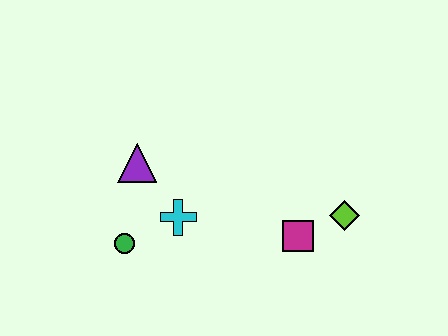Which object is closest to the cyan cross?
The green circle is closest to the cyan cross.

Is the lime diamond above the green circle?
Yes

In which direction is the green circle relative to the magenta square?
The green circle is to the left of the magenta square.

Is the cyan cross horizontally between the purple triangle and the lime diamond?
Yes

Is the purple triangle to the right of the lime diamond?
No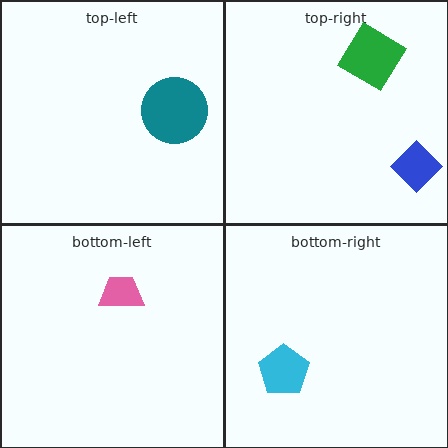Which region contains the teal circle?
The top-left region.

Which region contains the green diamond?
The top-right region.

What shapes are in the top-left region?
The teal circle.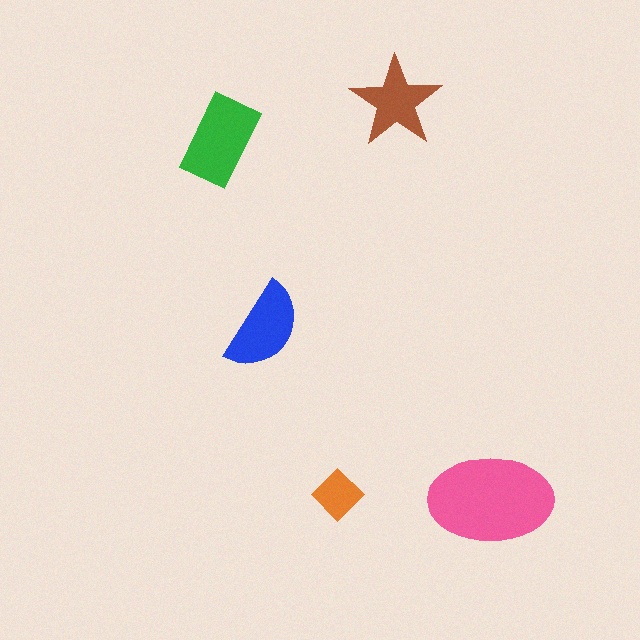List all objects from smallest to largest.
The orange diamond, the brown star, the blue semicircle, the green rectangle, the pink ellipse.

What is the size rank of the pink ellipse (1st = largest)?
1st.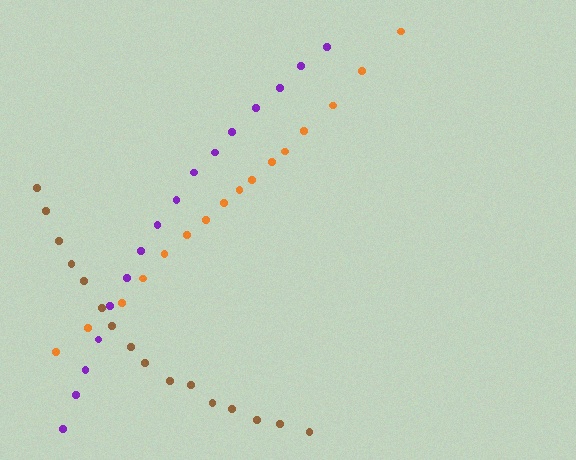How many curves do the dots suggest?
There are 3 distinct paths.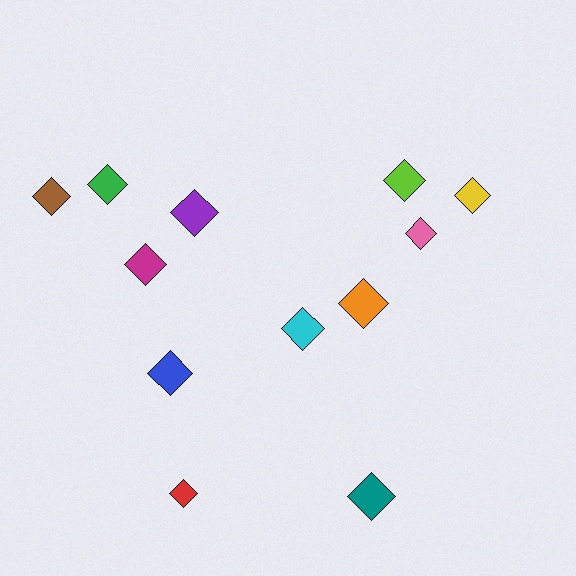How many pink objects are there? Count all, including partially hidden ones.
There is 1 pink object.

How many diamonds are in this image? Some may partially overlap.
There are 12 diamonds.